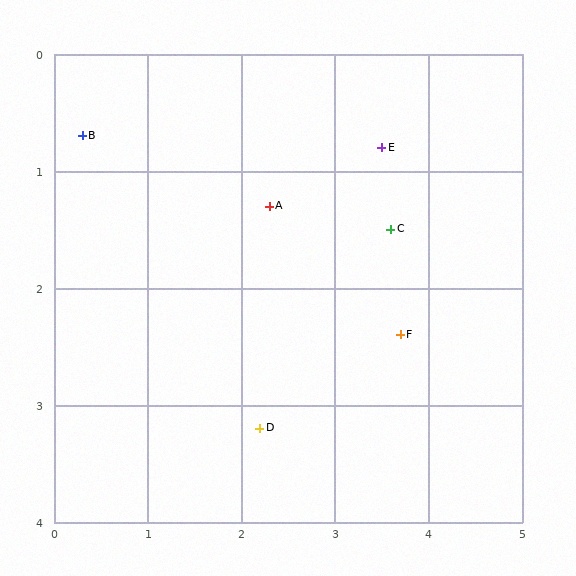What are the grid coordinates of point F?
Point F is at approximately (3.7, 2.4).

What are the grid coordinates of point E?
Point E is at approximately (3.5, 0.8).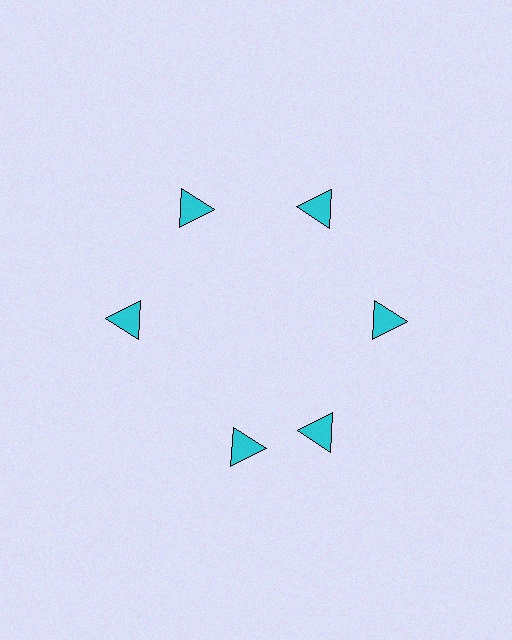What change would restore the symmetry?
The symmetry would be restored by rotating it back into even spacing with its neighbors so that all 6 triangles sit at equal angles and equal distance from the center.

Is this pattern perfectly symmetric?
No. The 6 cyan triangles are arranged in a ring, but one element near the 7 o'clock position is rotated out of alignment along the ring, breaking the 6-fold rotational symmetry.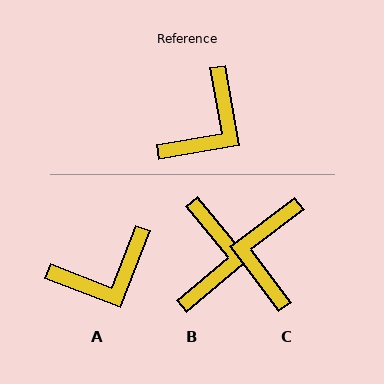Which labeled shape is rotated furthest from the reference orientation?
C, about 153 degrees away.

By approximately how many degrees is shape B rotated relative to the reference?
Approximately 30 degrees counter-clockwise.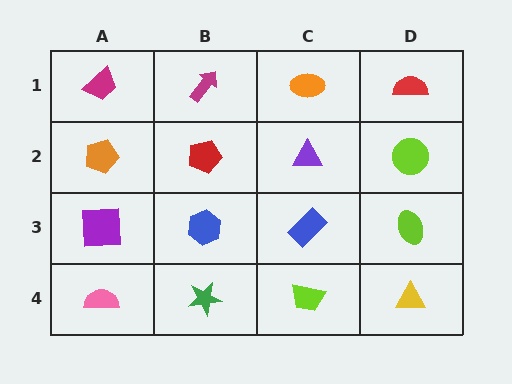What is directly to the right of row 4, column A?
A green star.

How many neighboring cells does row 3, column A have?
3.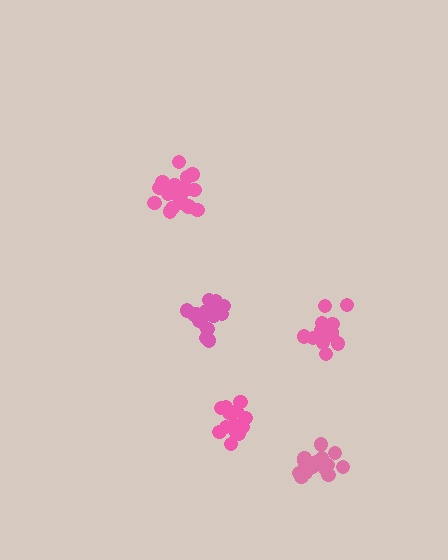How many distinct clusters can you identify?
There are 5 distinct clusters.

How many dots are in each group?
Group 1: 16 dots, Group 2: 18 dots, Group 3: 19 dots, Group 4: 19 dots, Group 5: 15 dots (87 total).